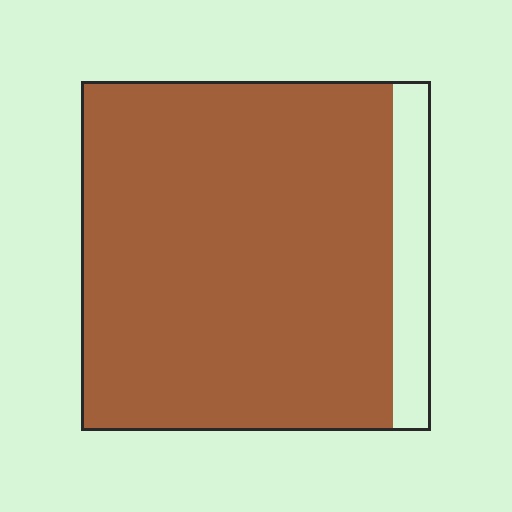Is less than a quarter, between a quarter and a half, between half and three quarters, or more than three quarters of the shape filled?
More than three quarters.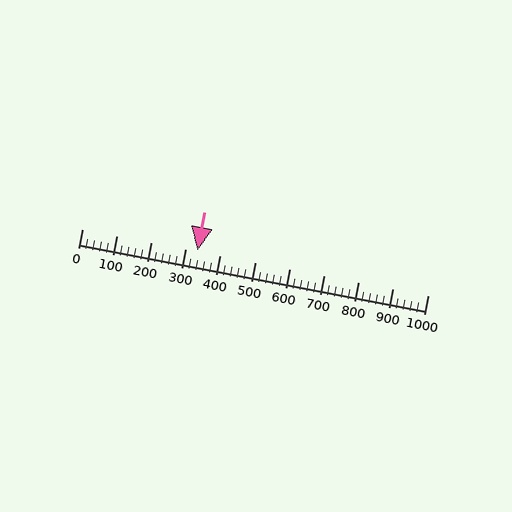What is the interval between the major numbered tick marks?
The major tick marks are spaced 100 units apart.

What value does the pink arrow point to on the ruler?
The pink arrow points to approximately 333.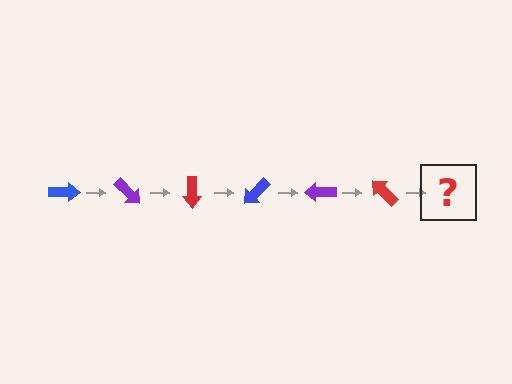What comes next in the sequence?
The next element should be a blue arrow, rotated 270 degrees from the start.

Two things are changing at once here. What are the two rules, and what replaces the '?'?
The two rules are that it rotates 45 degrees each step and the color cycles through blue, purple, and red. The '?' should be a blue arrow, rotated 270 degrees from the start.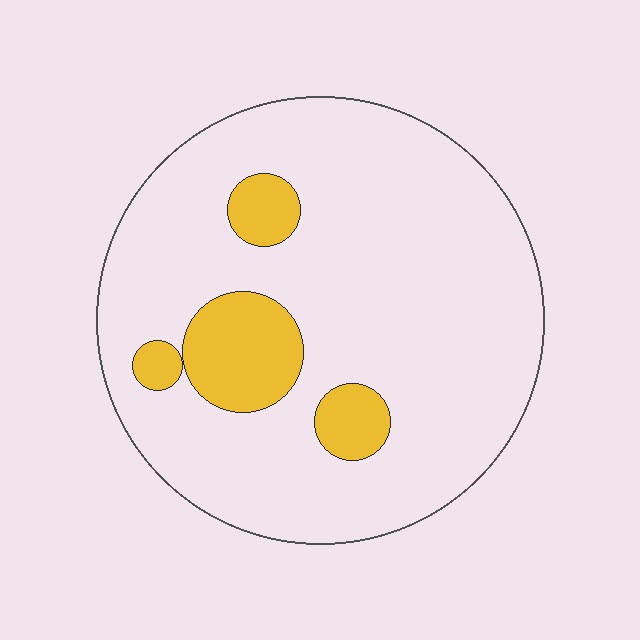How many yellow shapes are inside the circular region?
4.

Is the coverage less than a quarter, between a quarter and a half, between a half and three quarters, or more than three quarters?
Less than a quarter.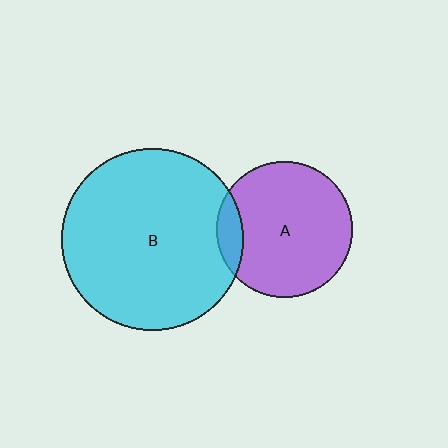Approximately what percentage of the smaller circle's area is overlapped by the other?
Approximately 10%.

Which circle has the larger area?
Circle B (cyan).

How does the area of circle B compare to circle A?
Approximately 1.8 times.